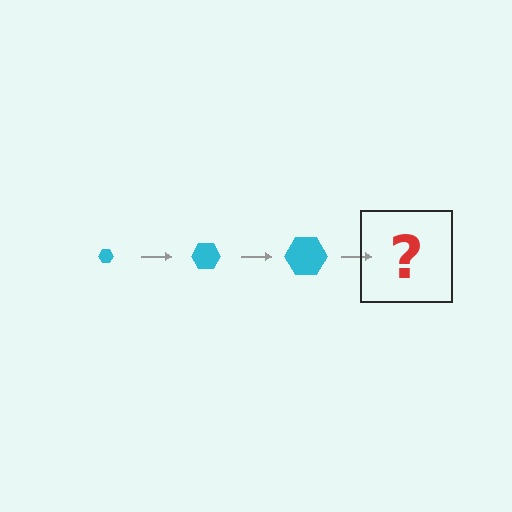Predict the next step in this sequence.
The next step is a cyan hexagon, larger than the previous one.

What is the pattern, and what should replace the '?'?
The pattern is that the hexagon gets progressively larger each step. The '?' should be a cyan hexagon, larger than the previous one.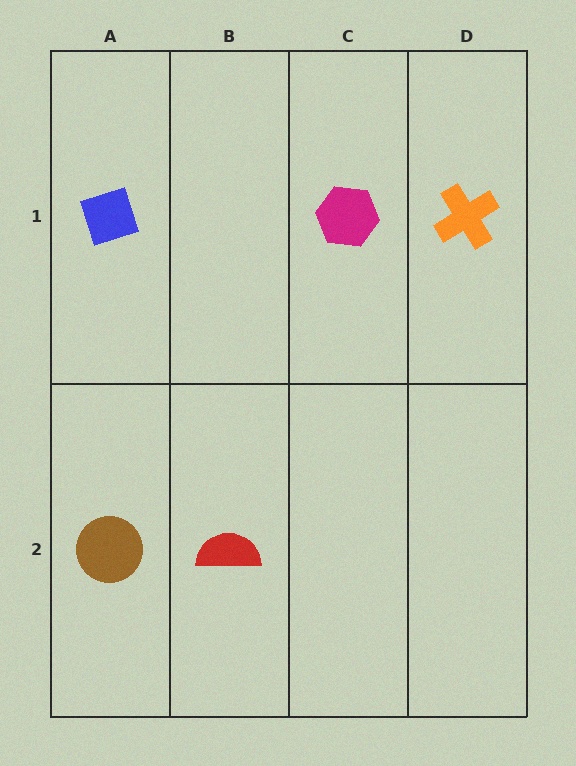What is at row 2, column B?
A red semicircle.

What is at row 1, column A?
A blue diamond.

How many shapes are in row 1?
3 shapes.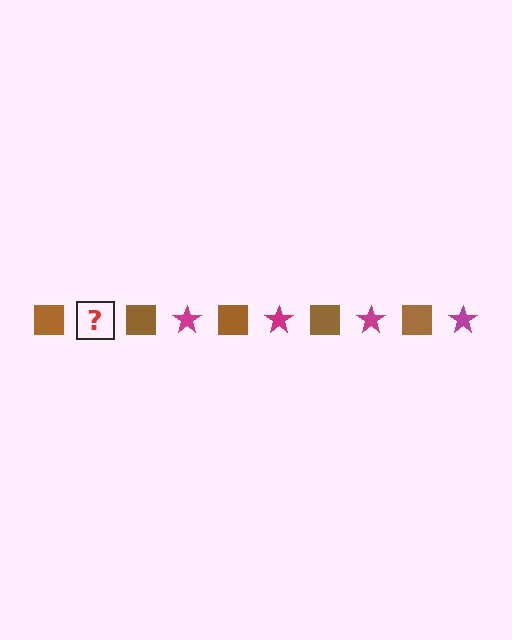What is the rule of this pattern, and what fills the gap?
The rule is that the pattern alternates between brown square and magenta star. The gap should be filled with a magenta star.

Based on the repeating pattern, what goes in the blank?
The blank should be a magenta star.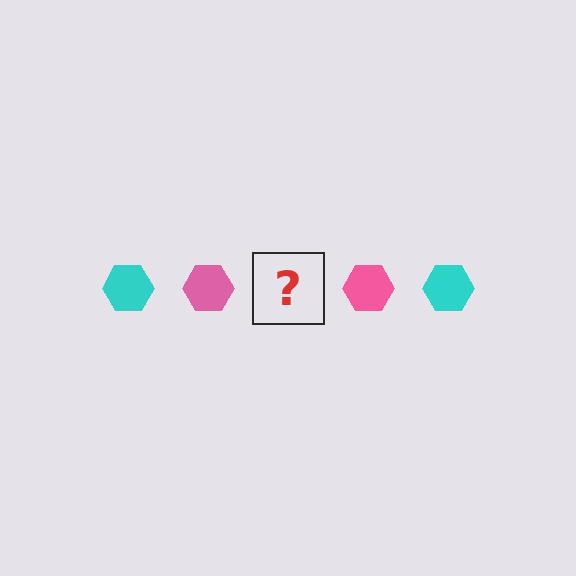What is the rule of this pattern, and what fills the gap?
The rule is that the pattern cycles through cyan, pink hexagons. The gap should be filled with a cyan hexagon.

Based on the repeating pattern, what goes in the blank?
The blank should be a cyan hexagon.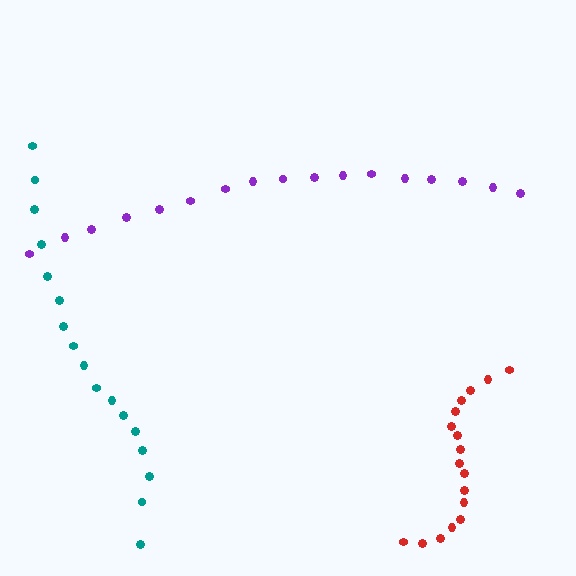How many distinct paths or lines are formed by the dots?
There are 3 distinct paths.